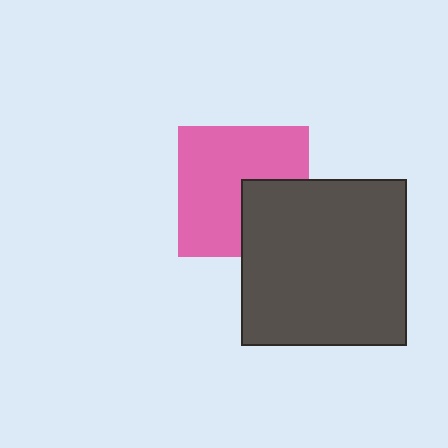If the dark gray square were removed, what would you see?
You would see the complete pink square.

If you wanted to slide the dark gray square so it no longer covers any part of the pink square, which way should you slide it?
Slide it toward the lower-right — that is the most direct way to separate the two shapes.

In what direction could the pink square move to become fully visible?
The pink square could move toward the upper-left. That would shift it out from behind the dark gray square entirely.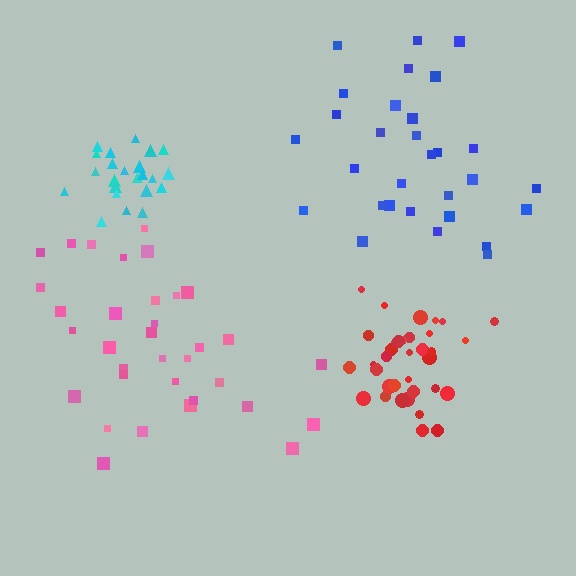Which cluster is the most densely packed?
Cyan.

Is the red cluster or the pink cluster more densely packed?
Red.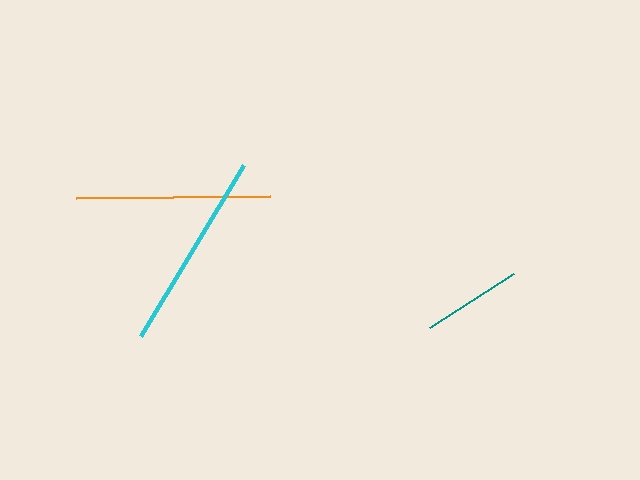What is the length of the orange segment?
The orange segment is approximately 194 pixels long.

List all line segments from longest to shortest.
From longest to shortest: cyan, orange, teal.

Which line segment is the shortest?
The teal line is the shortest at approximately 100 pixels.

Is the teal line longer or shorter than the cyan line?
The cyan line is longer than the teal line.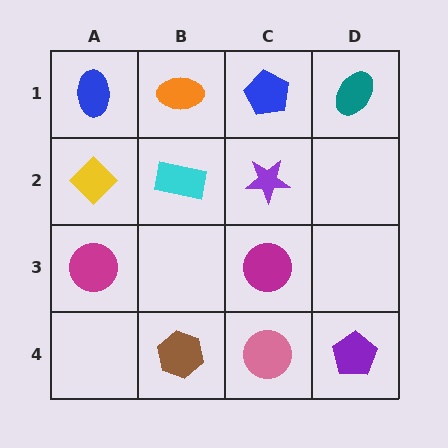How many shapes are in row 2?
3 shapes.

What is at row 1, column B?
An orange ellipse.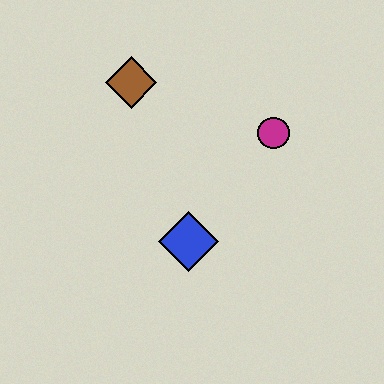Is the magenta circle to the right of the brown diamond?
Yes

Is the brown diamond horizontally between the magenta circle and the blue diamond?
No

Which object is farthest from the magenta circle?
The brown diamond is farthest from the magenta circle.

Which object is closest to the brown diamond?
The magenta circle is closest to the brown diamond.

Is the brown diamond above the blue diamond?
Yes